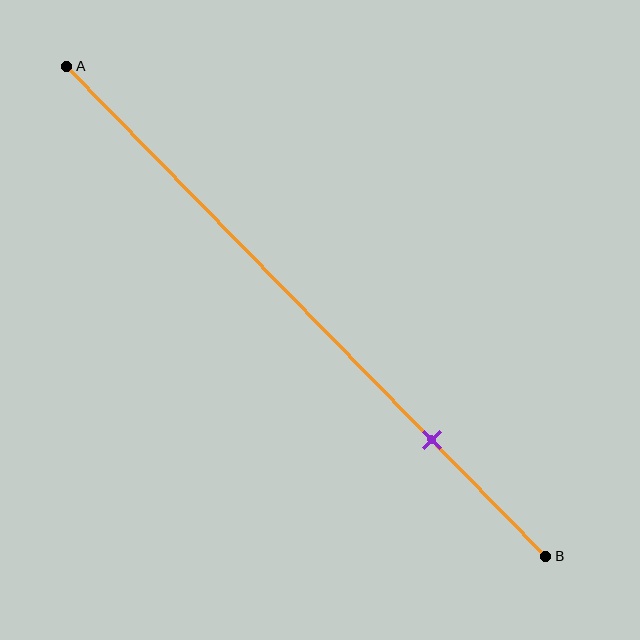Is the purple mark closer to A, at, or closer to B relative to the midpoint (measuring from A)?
The purple mark is closer to point B than the midpoint of segment AB.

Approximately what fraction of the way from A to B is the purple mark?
The purple mark is approximately 75% of the way from A to B.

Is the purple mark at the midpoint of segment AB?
No, the mark is at about 75% from A, not at the 50% midpoint.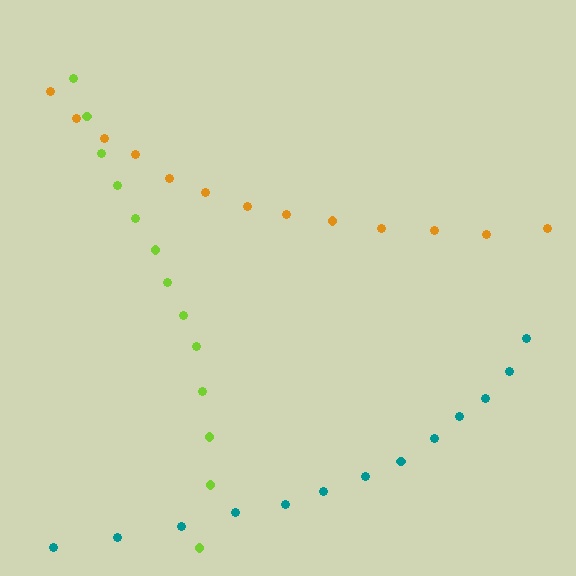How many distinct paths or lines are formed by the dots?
There are 3 distinct paths.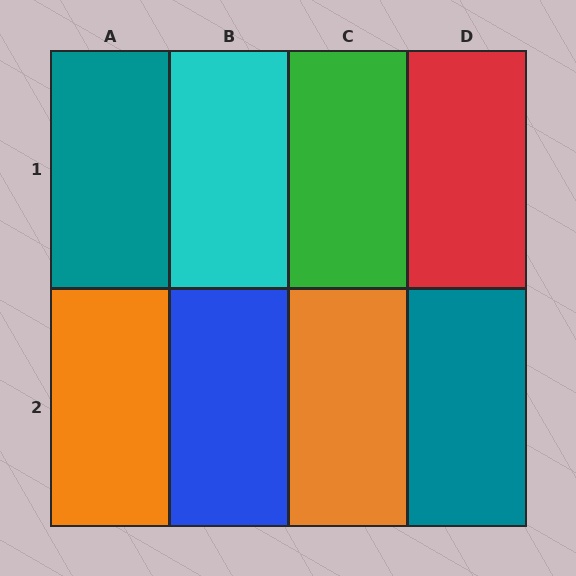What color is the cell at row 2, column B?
Blue.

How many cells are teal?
2 cells are teal.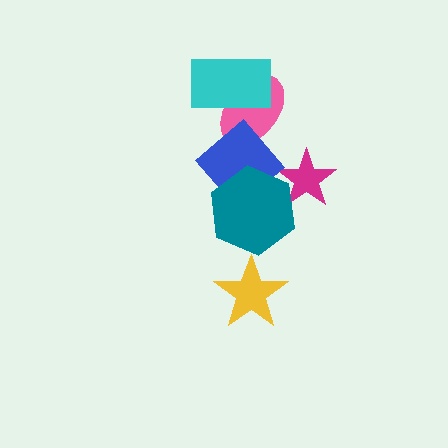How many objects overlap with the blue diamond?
2 objects overlap with the blue diamond.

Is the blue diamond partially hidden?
Yes, it is partially covered by another shape.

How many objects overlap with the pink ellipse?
2 objects overlap with the pink ellipse.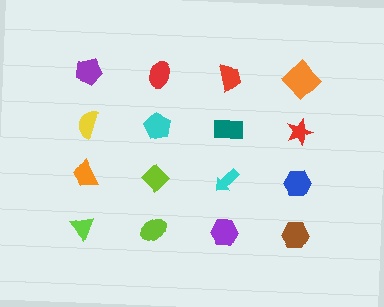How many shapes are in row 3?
4 shapes.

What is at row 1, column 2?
A red ellipse.